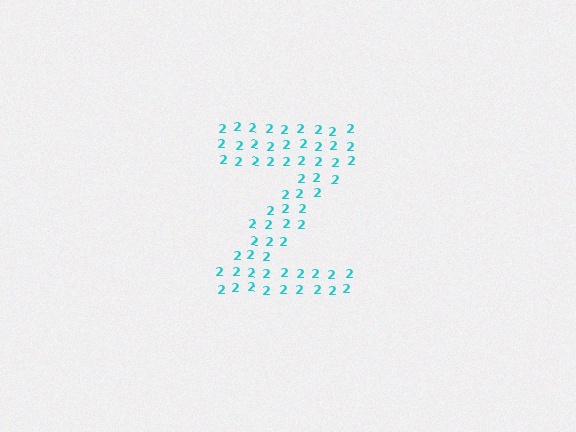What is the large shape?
The large shape is the letter Z.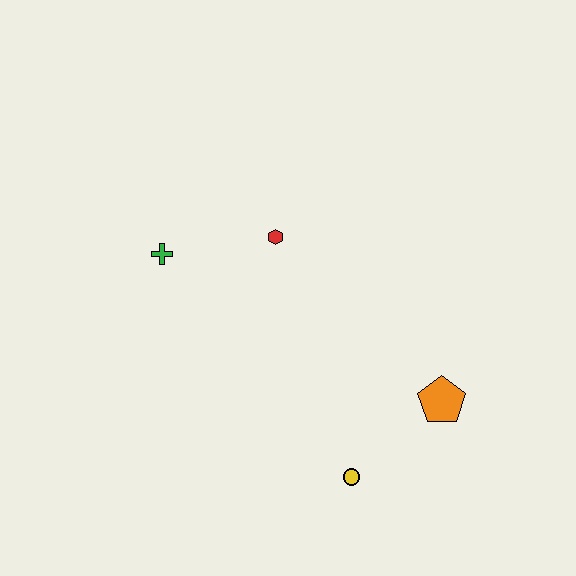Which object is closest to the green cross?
The red hexagon is closest to the green cross.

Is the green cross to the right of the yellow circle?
No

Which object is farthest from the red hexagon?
The yellow circle is farthest from the red hexagon.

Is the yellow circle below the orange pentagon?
Yes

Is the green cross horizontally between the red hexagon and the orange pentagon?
No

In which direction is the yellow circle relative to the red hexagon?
The yellow circle is below the red hexagon.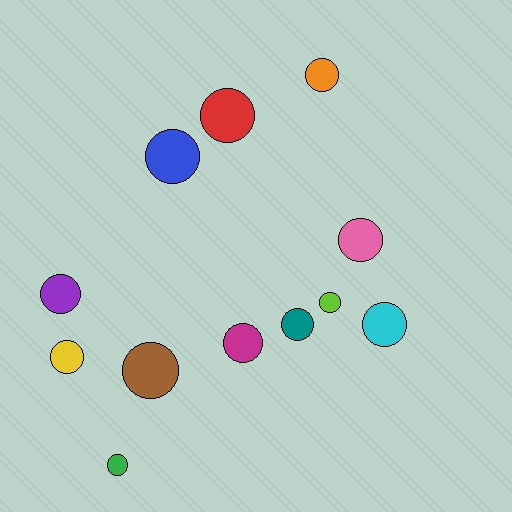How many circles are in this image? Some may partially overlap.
There are 12 circles.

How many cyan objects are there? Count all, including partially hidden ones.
There is 1 cyan object.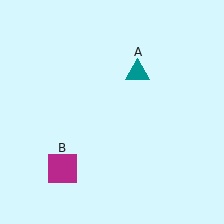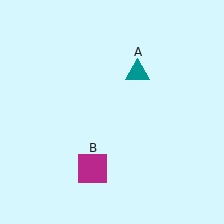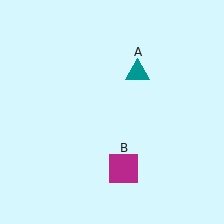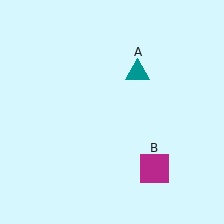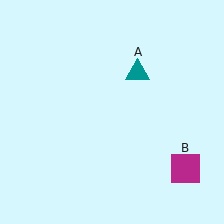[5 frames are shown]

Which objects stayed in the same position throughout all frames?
Teal triangle (object A) remained stationary.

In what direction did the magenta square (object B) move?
The magenta square (object B) moved right.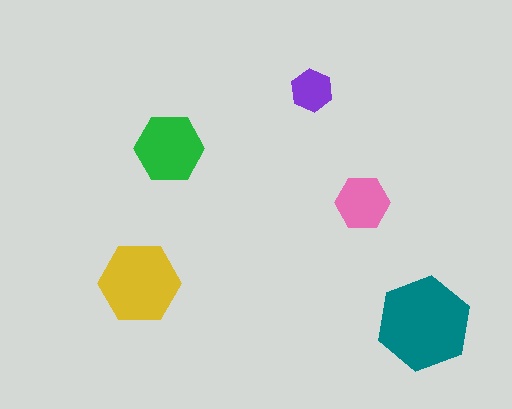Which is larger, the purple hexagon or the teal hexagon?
The teal one.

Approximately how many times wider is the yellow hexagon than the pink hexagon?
About 1.5 times wider.